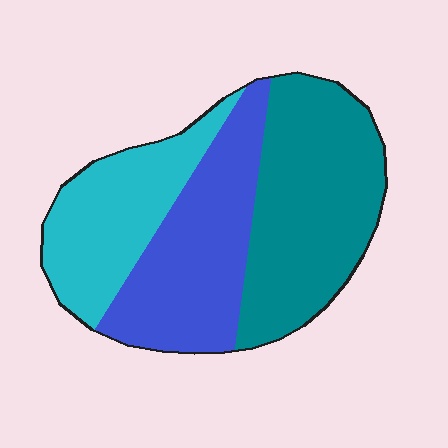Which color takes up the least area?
Cyan, at roughly 25%.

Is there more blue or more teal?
Teal.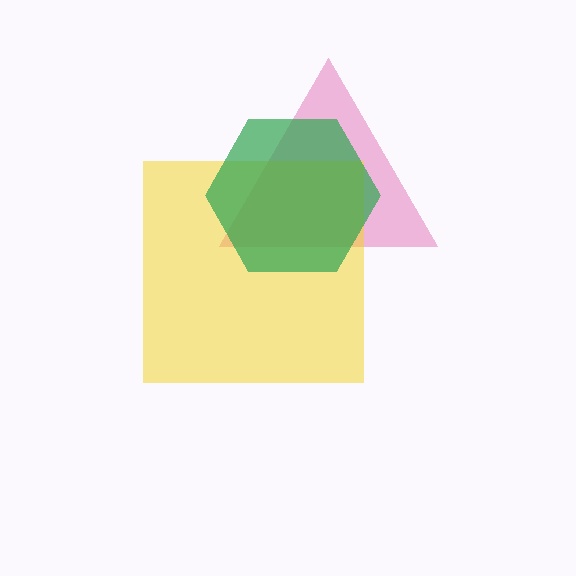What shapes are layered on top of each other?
The layered shapes are: a pink triangle, a yellow square, a green hexagon.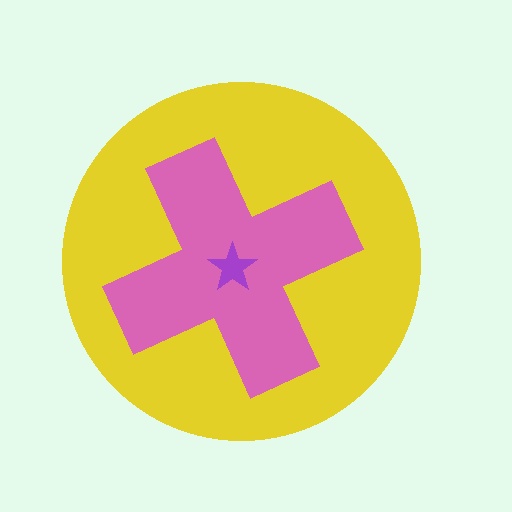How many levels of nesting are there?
3.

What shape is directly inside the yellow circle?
The pink cross.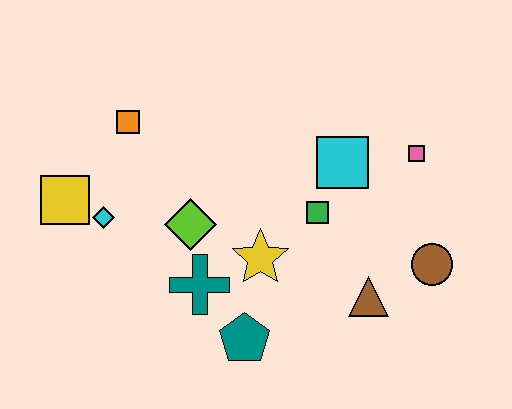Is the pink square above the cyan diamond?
Yes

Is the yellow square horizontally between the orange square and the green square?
No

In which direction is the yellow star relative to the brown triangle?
The yellow star is to the left of the brown triangle.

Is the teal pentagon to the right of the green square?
No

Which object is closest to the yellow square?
The cyan diamond is closest to the yellow square.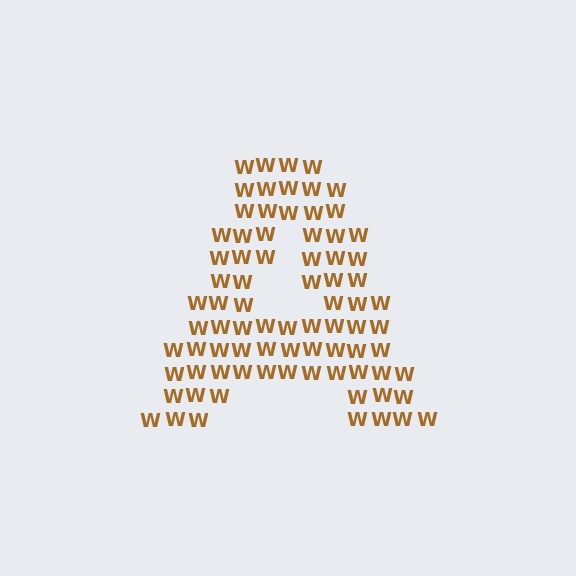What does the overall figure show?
The overall figure shows the letter A.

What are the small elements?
The small elements are letter W's.